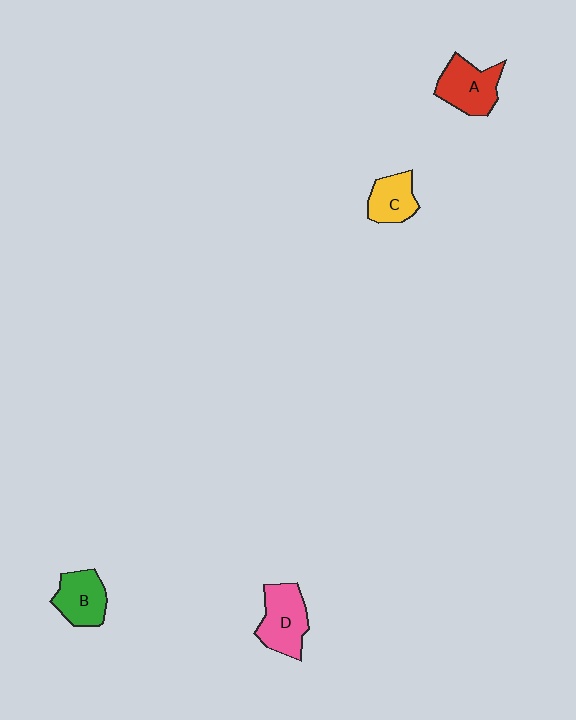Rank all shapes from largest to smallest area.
From largest to smallest: D (pink), A (red), B (green), C (yellow).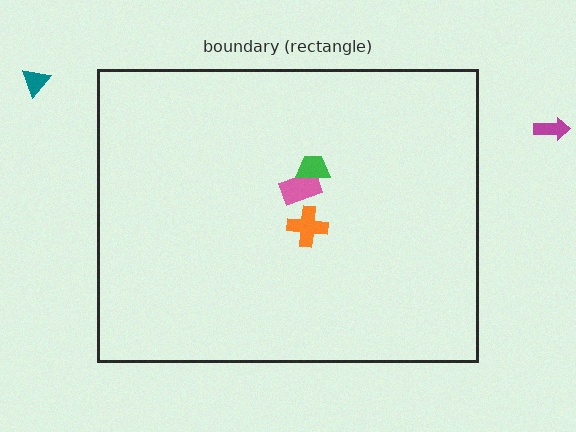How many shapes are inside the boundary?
3 inside, 2 outside.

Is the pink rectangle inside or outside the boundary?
Inside.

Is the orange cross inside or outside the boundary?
Inside.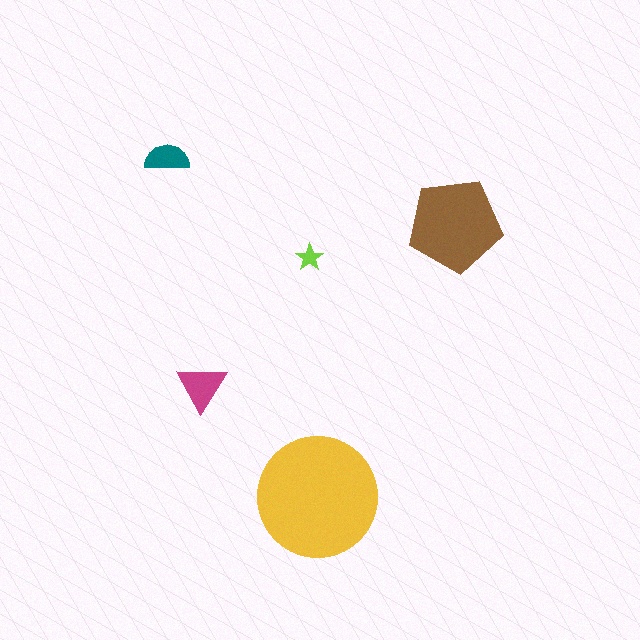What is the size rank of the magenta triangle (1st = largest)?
3rd.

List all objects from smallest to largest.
The lime star, the teal semicircle, the magenta triangle, the brown pentagon, the yellow circle.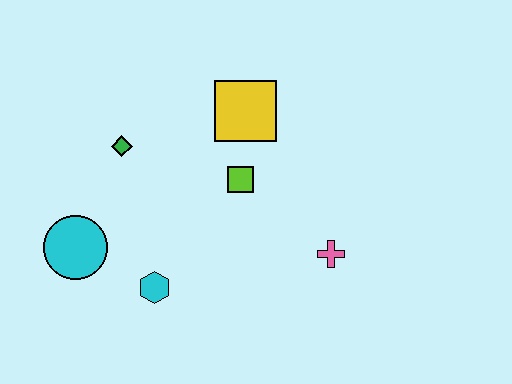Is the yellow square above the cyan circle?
Yes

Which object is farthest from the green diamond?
The pink cross is farthest from the green diamond.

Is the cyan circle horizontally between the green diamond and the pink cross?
No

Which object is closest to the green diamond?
The cyan circle is closest to the green diamond.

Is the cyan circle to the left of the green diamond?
Yes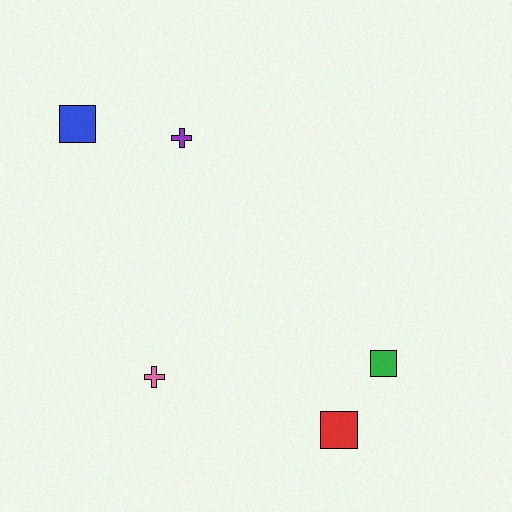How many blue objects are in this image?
There is 1 blue object.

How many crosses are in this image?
There are 2 crosses.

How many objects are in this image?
There are 5 objects.